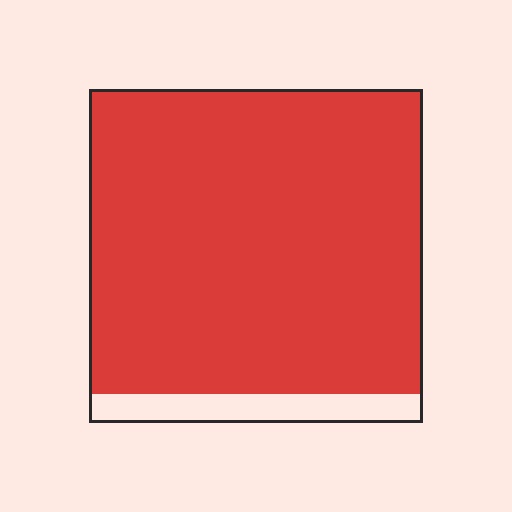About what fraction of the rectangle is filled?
About nine tenths (9/10).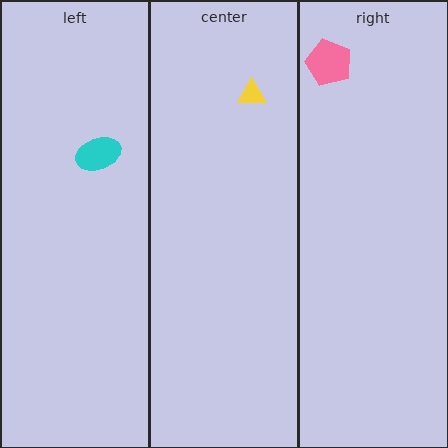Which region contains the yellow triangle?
The center region.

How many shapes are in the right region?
1.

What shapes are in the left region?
The cyan ellipse.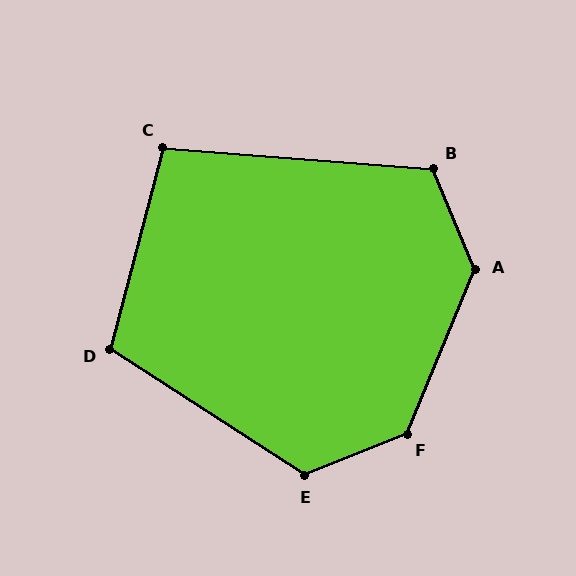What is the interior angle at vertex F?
Approximately 135 degrees (obtuse).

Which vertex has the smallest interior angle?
C, at approximately 100 degrees.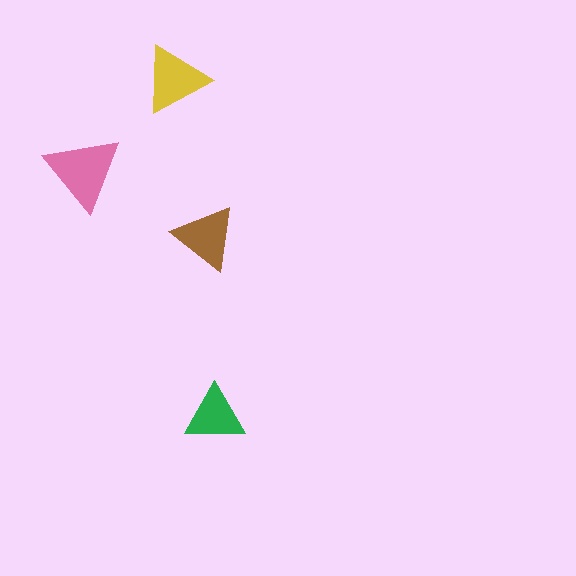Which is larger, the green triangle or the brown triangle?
The brown one.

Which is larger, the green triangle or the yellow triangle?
The yellow one.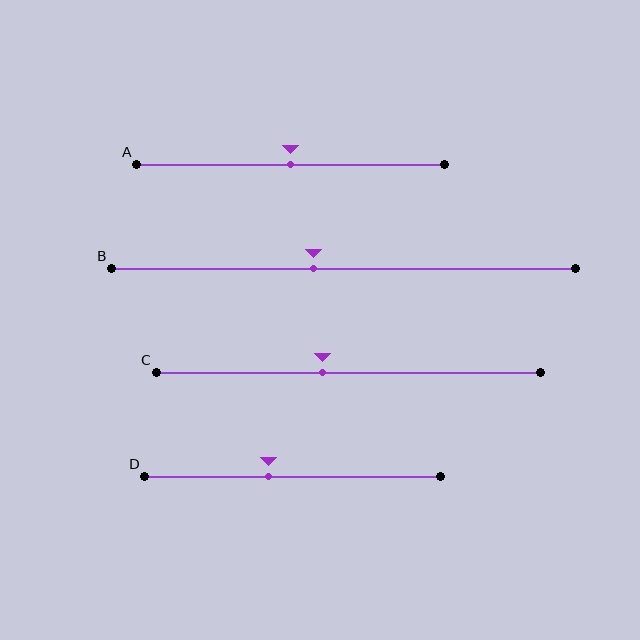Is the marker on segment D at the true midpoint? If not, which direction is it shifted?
No, the marker on segment D is shifted to the left by about 8% of the segment length.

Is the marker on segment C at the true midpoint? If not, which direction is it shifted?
No, the marker on segment C is shifted to the left by about 7% of the segment length.